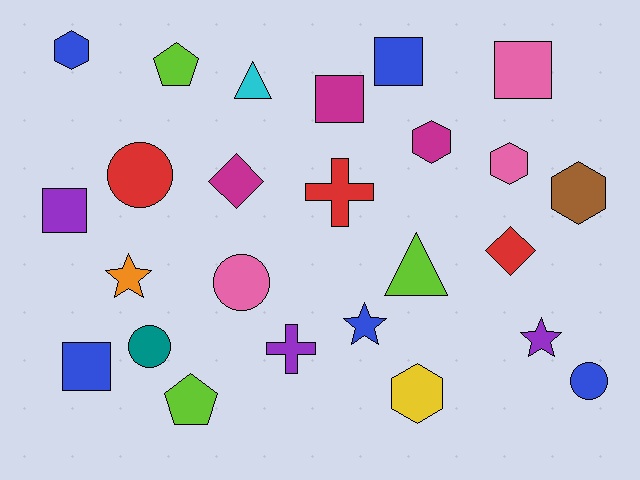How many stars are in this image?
There are 3 stars.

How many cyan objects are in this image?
There is 1 cyan object.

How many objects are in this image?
There are 25 objects.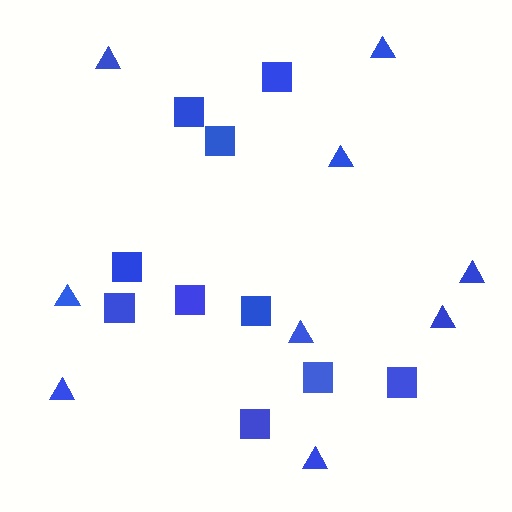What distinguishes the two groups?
There are 2 groups: one group of triangles (9) and one group of squares (10).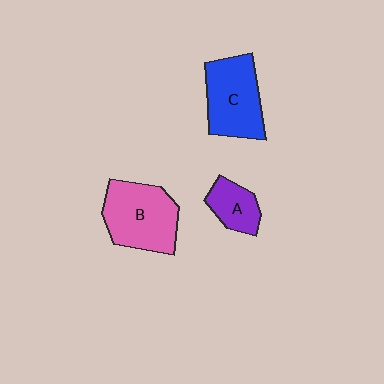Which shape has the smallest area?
Shape A (purple).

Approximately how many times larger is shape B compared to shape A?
Approximately 2.1 times.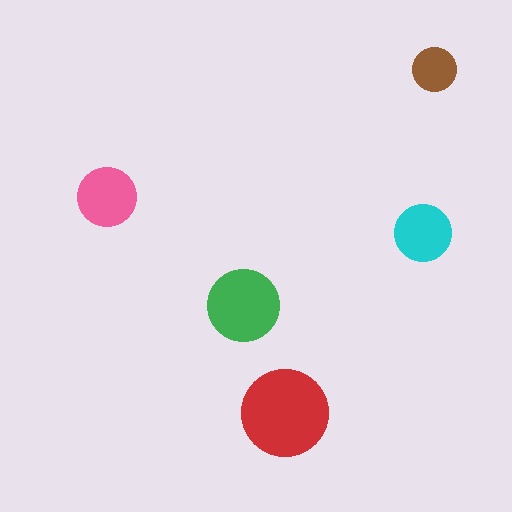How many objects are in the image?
There are 5 objects in the image.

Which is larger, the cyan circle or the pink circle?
The pink one.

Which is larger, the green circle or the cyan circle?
The green one.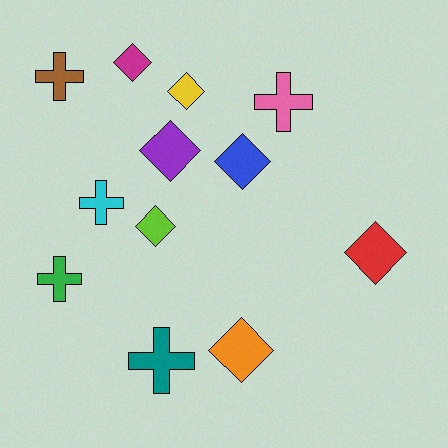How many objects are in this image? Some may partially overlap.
There are 12 objects.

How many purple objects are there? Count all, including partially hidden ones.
There is 1 purple object.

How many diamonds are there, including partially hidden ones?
There are 7 diamonds.